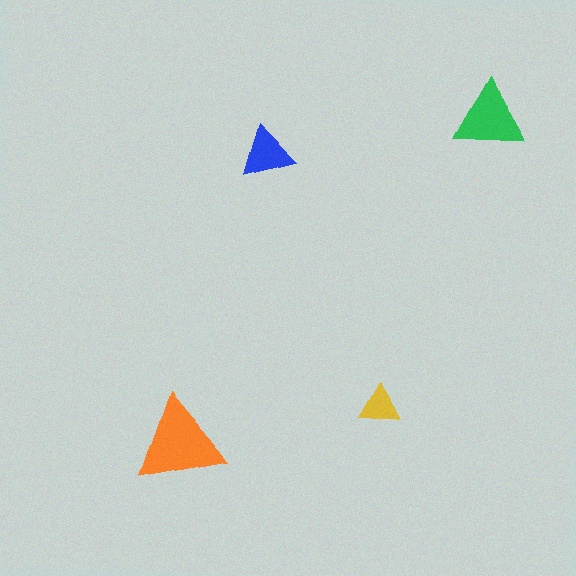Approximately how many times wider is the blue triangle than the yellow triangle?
About 1.5 times wider.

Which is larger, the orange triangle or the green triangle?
The orange one.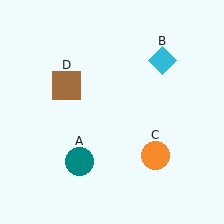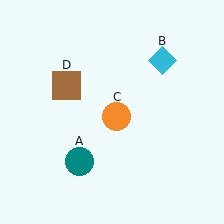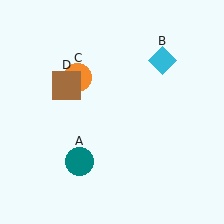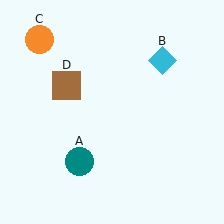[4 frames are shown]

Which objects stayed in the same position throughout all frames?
Teal circle (object A) and cyan diamond (object B) and brown square (object D) remained stationary.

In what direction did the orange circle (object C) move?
The orange circle (object C) moved up and to the left.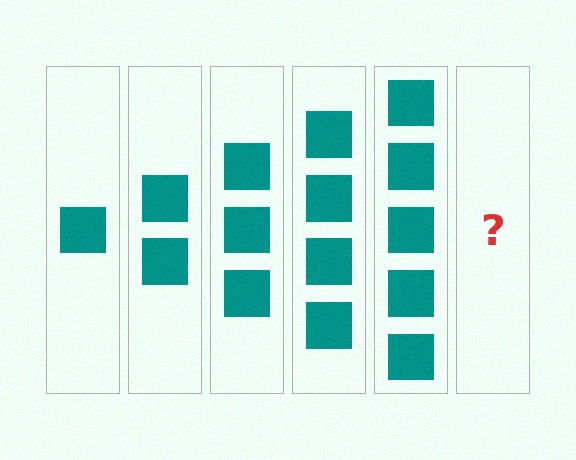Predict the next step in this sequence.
The next step is 6 squares.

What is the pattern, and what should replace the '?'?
The pattern is that each step adds one more square. The '?' should be 6 squares.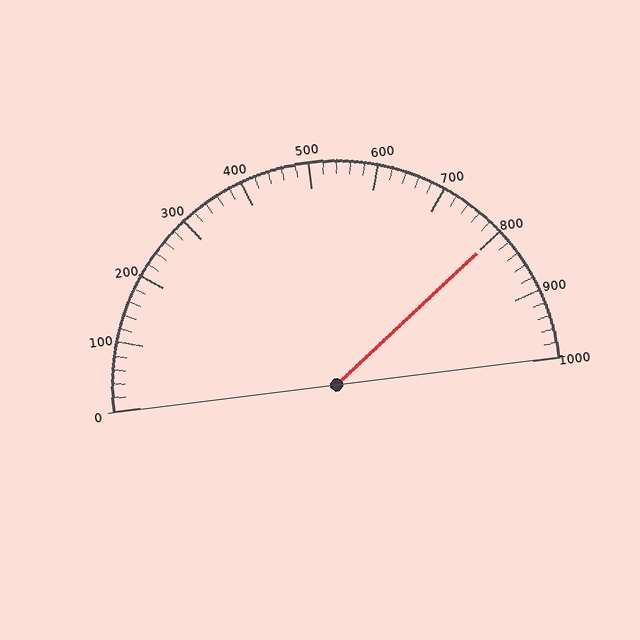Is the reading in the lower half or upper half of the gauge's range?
The reading is in the upper half of the range (0 to 1000).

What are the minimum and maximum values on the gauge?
The gauge ranges from 0 to 1000.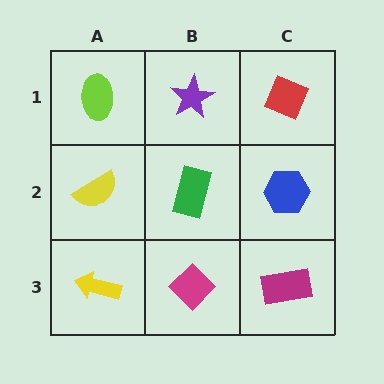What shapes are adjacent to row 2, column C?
A red diamond (row 1, column C), a magenta rectangle (row 3, column C), a green rectangle (row 2, column B).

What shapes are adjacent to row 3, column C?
A blue hexagon (row 2, column C), a magenta diamond (row 3, column B).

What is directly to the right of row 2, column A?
A green rectangle.